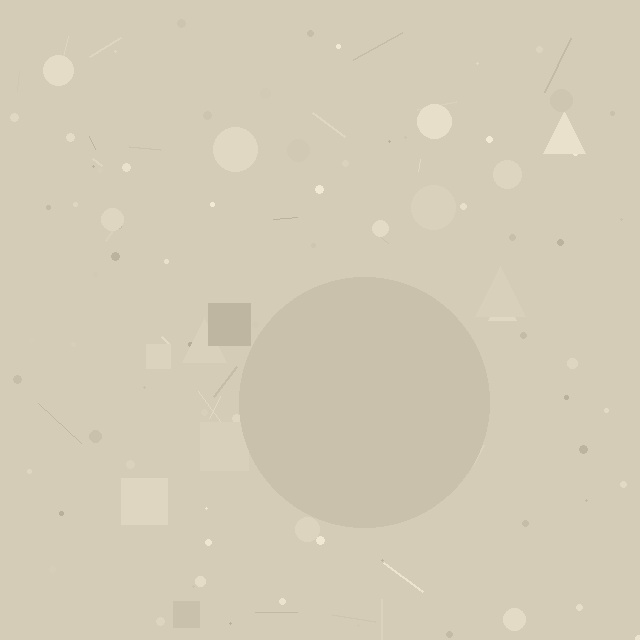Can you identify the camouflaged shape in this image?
The camouflaged shape is a circle.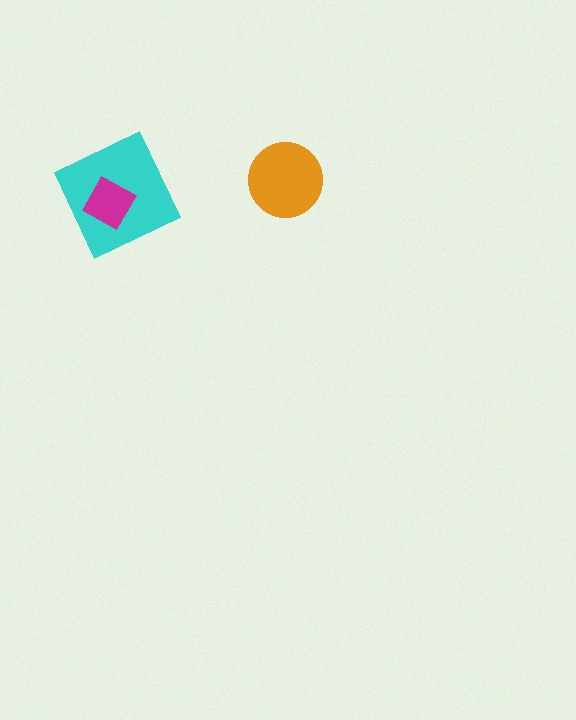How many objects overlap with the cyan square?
1 object overlaps with the cyan square.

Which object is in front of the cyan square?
The magenta diamond is in front of the cyan square.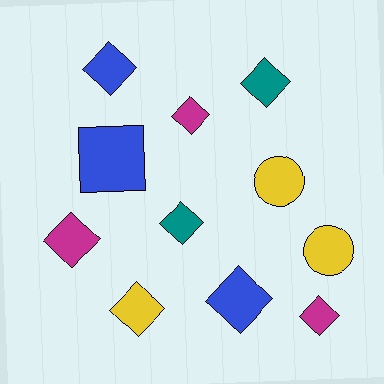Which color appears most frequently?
Magenta, with 3 objects.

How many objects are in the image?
There are 11 objects.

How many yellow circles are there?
There are 2 yellow circles.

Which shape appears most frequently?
Diamond, with 8 objects.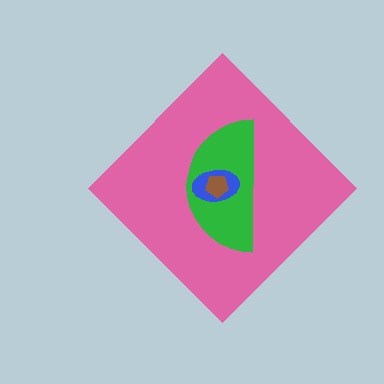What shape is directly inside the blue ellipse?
The brown pentagon.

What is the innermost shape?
The brown pentagon.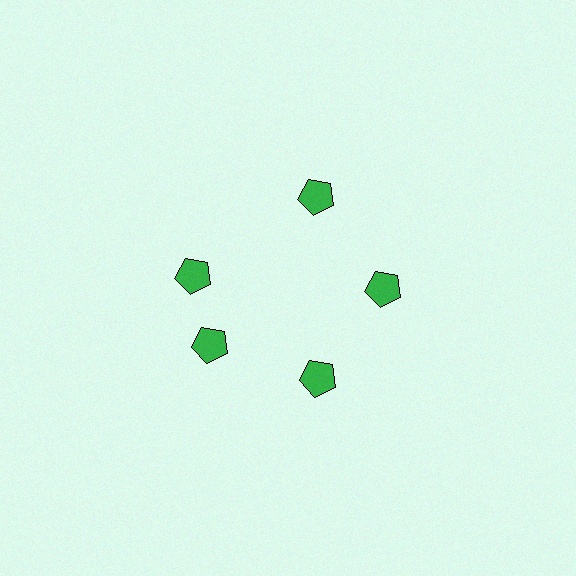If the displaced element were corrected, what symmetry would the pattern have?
It would have 5-fold rotational symmetry — the pattern would map onto itself every 72 degrees.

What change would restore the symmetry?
The symmetry would be restored by rotating it back into even spacing with its neighbors so that all 5 pentagons sit at equal angles and equal distance from the center.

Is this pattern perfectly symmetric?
No. The 5 green pentagons are arranged in a ring, but one element near the 10 o'clock position is rotated out of alignment along the ring, breaking the 5-fold rotational symmetry.